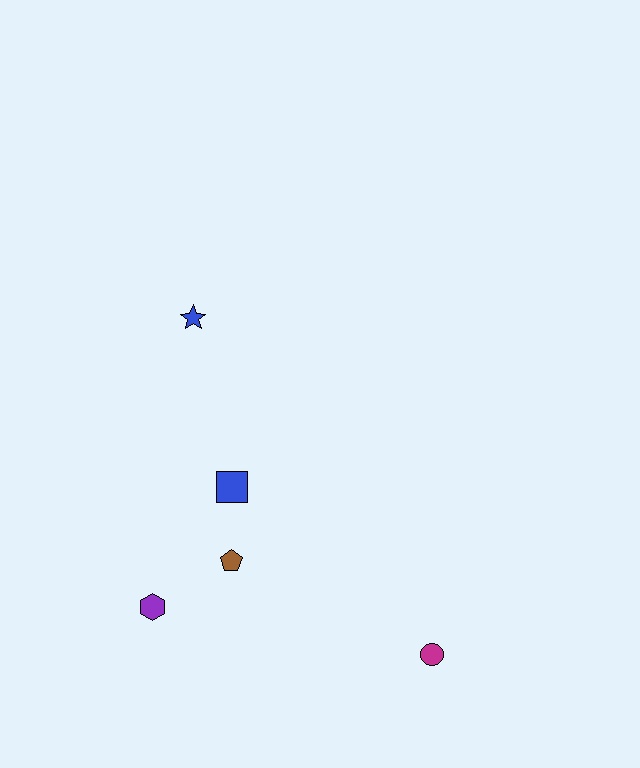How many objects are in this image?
There are 5 objects.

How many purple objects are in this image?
There is 1 purple object.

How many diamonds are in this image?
There are no diamonds.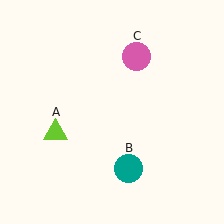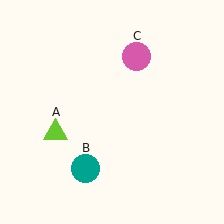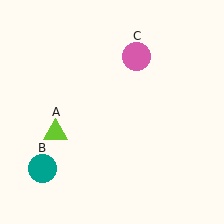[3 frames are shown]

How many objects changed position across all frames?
1 object changed position: teal circle (object B).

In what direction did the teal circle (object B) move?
The teal circle (object B) moved left.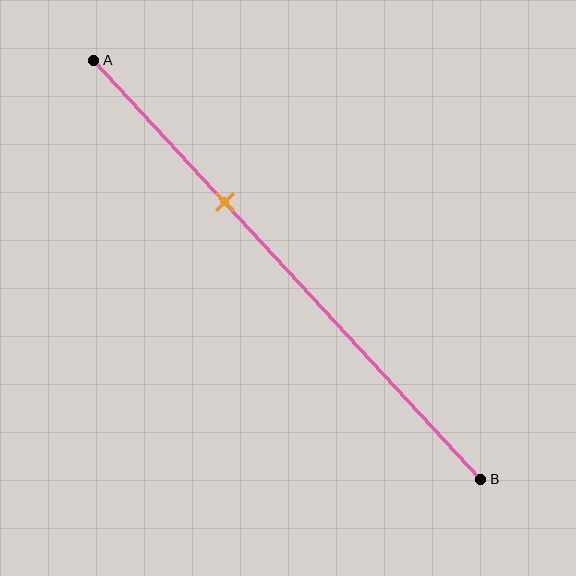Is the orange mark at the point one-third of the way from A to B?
Yes, the mark is approximately at the one-third point.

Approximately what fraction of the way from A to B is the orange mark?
The orange mark is approximately 35% of the way from A to B.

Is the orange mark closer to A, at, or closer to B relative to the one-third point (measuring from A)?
The orange mark is approximately at the one-third point of segment AB.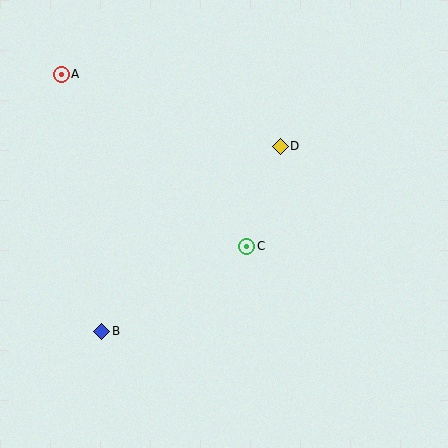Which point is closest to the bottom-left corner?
Point B is closest to the bottom-left corner.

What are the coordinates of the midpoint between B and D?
The midpoint between B and D is at (191, 239).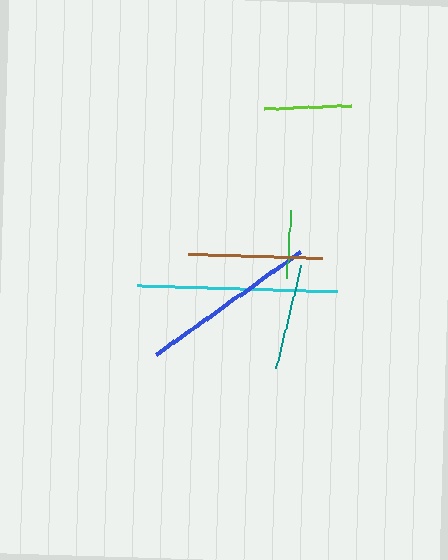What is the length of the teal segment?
The teal segment is approximately 105 pixels long.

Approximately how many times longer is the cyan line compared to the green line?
The cyan line is approximately 2.9 times the length of the green line.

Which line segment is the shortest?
The green line is the shortest at approximately 68 pixels.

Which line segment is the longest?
The cyan line is the longest at approximately 200 pixels.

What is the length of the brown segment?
The brown segment is approximately 135 pixels long.